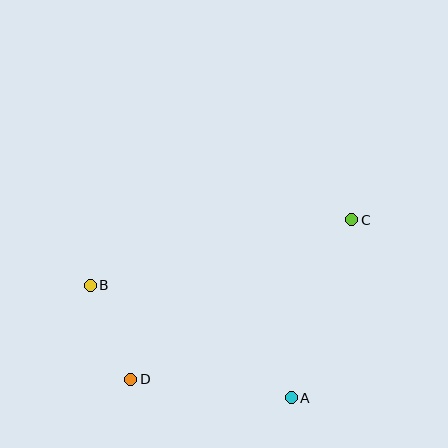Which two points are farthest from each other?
Points C and D are farthest from each other.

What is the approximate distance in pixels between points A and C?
The distance between A and C is approximately 188 pixels.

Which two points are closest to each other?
Points B and D are closest to each other.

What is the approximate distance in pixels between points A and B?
The distance between A and B is approximately 231 pixels.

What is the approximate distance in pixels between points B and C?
The distance between B and C is approximately 269 pixels.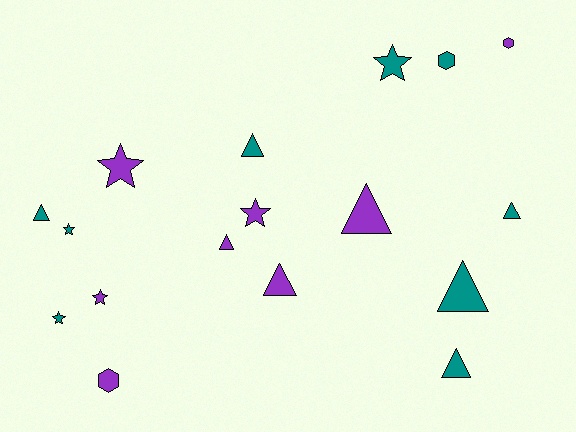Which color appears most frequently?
Teal, with 9 objects.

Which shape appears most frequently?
Triangle, with 8 objects.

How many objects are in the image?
There are 17 objects.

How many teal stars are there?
There are 3 teal stars.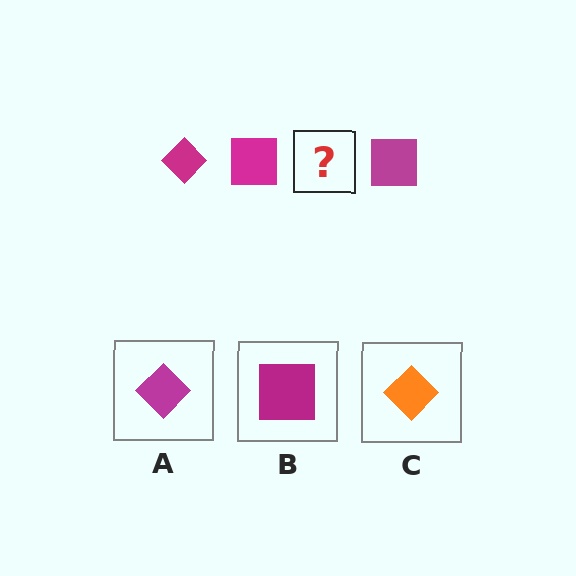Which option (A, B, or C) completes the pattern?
A.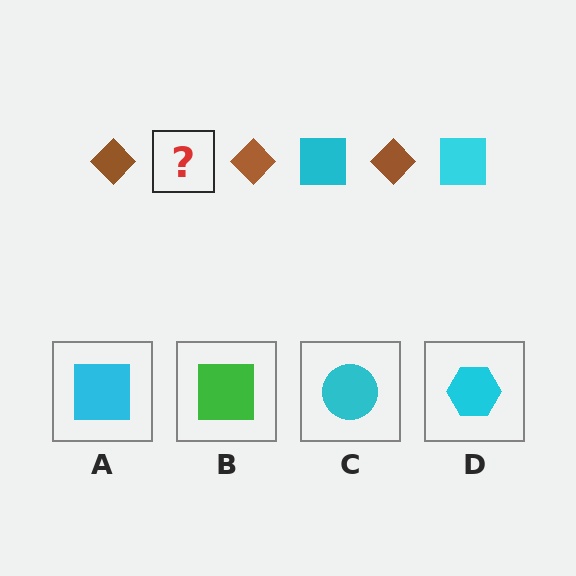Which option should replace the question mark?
Option A.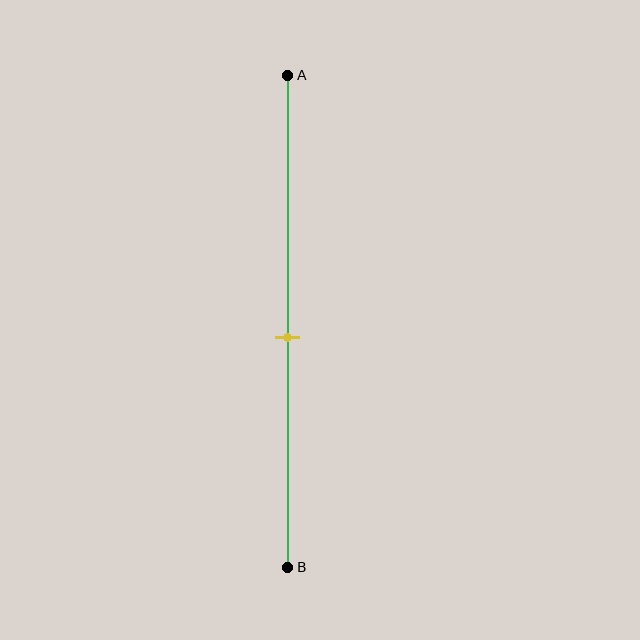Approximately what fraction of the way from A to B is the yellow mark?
The yellow mark is approximately 55% of the way from A to B.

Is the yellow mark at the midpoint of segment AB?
No, the mark is at about 55% from A, not at the 50% midpoint.